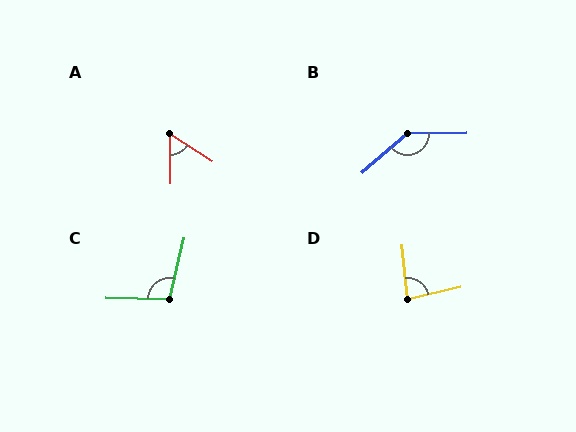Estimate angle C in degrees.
Approximately 101 degrees.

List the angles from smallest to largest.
A (56°), D (82°), C (101°), B (140°).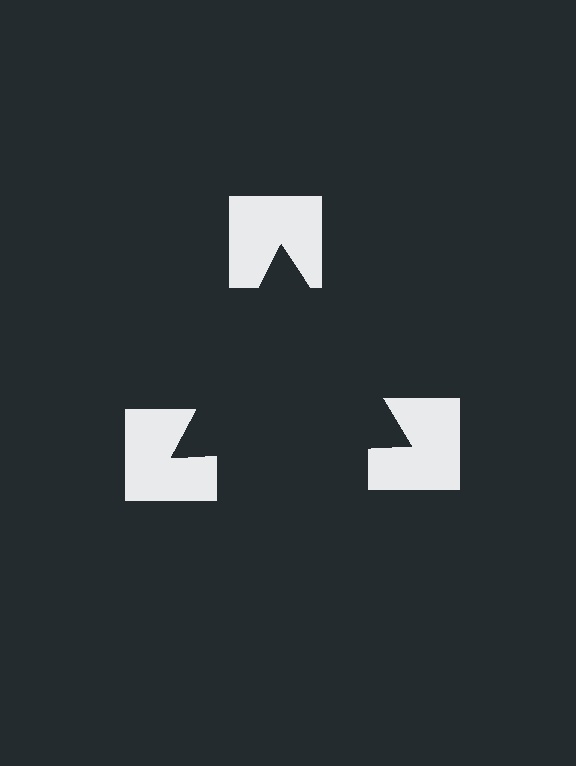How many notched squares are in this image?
There are 3 — one at each vertex of the illusory triangle.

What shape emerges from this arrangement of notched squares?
An illusory triangle — its edges are inferred from the aligned wedge cuts in the notched squares, not physically drawn.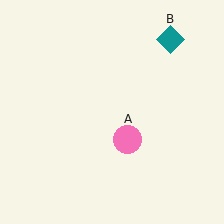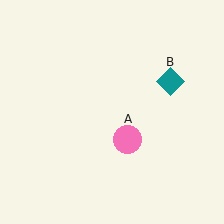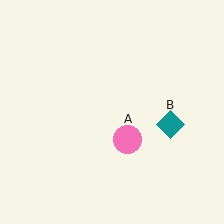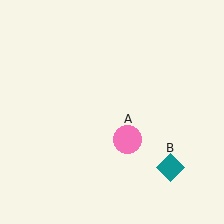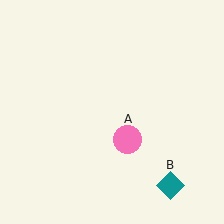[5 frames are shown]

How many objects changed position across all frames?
1 object changed position: teal diamond (object B).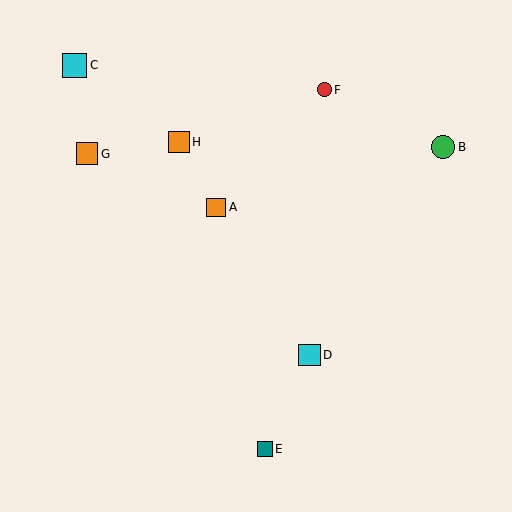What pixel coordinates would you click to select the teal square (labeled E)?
Click at (265, 449) to select the teal square E.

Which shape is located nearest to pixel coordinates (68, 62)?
The cyan square (labeled C) at (75, 65) is nearest to that location.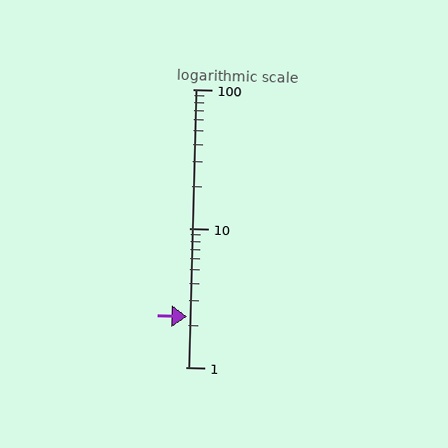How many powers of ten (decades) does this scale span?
The scale spans 2 decades, from 1 to 100.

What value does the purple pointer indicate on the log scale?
The pointer indicates approximately 2.3.